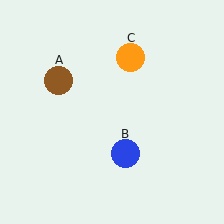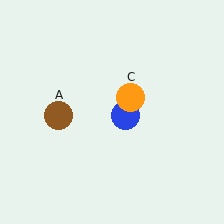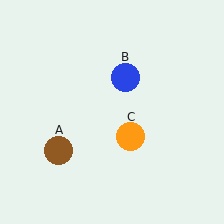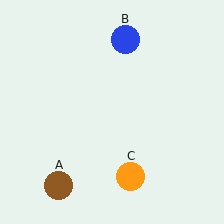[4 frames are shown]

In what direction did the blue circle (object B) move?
The blue circle (object B) moved up.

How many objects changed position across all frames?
3 objects changed position: brown circle (object A), blue circle (object B), orange circle (object C).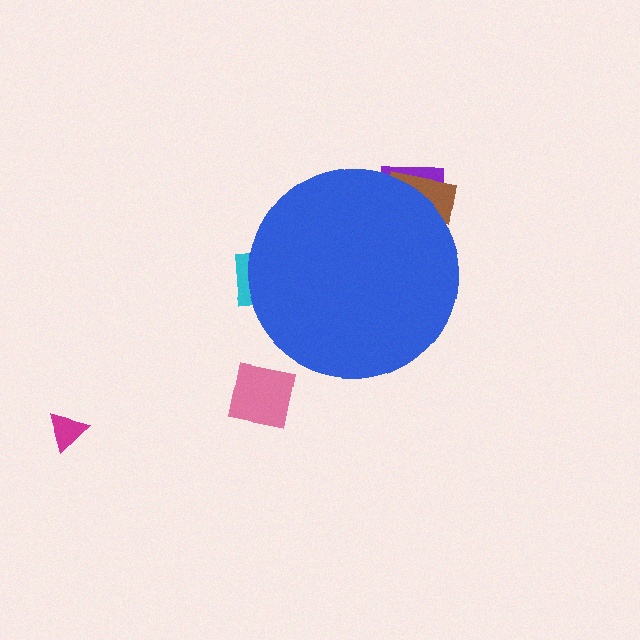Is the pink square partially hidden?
No, the pink square is fully visible.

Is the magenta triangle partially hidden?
No, the magenta triangle is fully visible.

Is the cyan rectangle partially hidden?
Yes, the cyan rectangle is partially hidden behind the blue circle.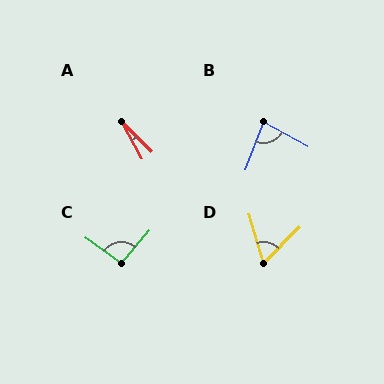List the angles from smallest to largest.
A (16°), D (62°), B (82°), C (95°).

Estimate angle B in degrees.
Approximately 82 degrees.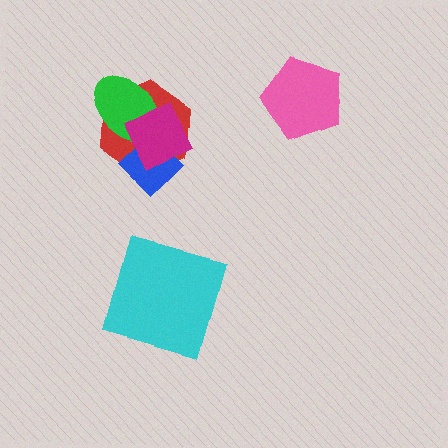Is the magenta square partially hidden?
No, no other shape covers it.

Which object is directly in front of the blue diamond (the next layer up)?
The green ellipse is directly in front of the blue diamond.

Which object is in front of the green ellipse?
The magenta square is in front of the green ellipse.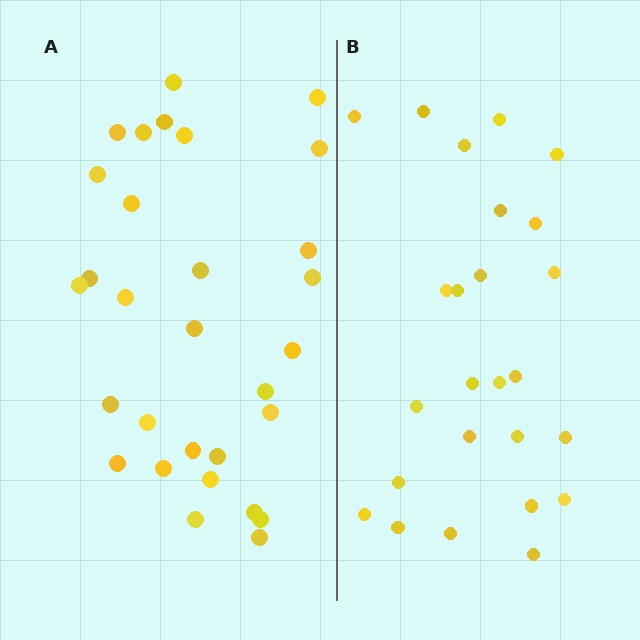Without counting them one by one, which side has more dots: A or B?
Region A (the left region) has more dots.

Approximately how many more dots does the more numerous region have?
Region A has about 5 more dots than region B.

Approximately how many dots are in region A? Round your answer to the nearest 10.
About 30 dots.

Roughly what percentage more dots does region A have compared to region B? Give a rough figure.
About 20% more.